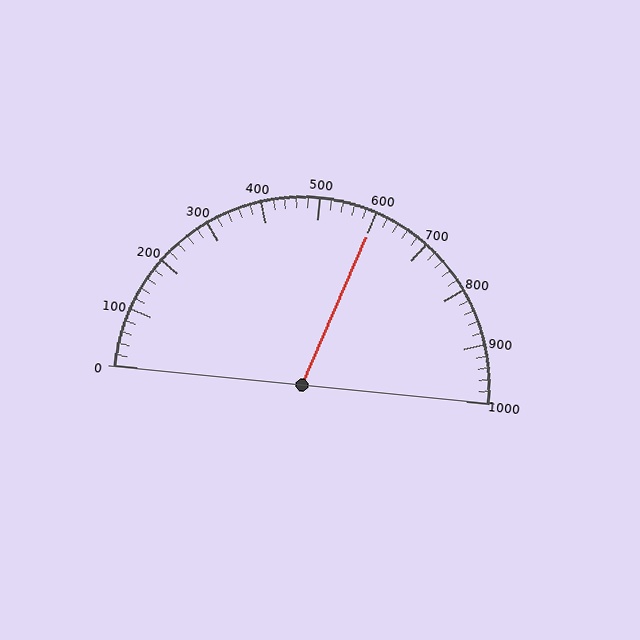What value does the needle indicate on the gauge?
The needle indicates approximately 600.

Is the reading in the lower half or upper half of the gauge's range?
The reading is in the upper half of the range (0 to 1000).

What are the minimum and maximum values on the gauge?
The gauge ranges from 0 to 1000.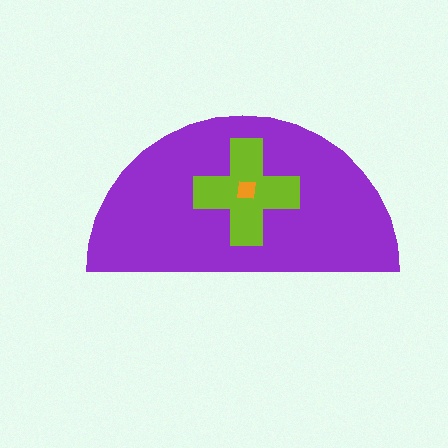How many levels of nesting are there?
3.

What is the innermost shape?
The orange square.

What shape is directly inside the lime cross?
The orange square.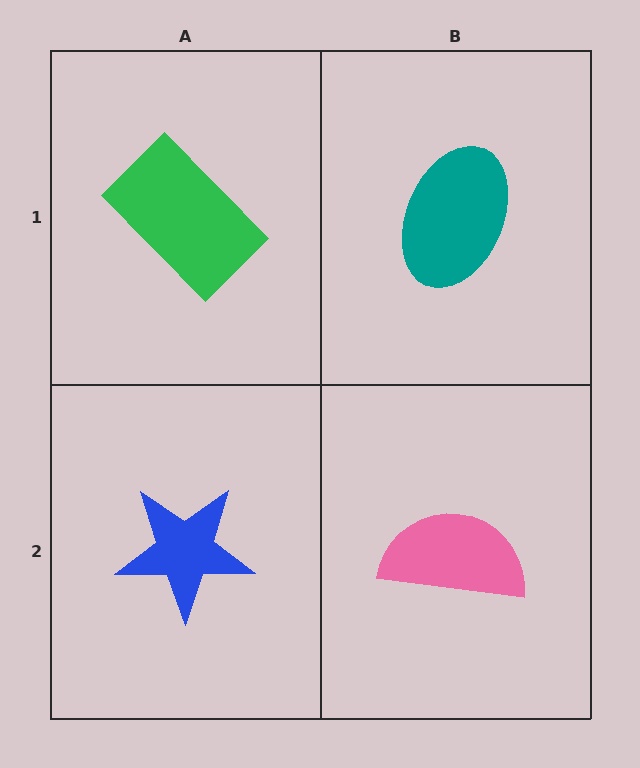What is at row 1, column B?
A teal ellipse.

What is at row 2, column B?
A pink semicircle.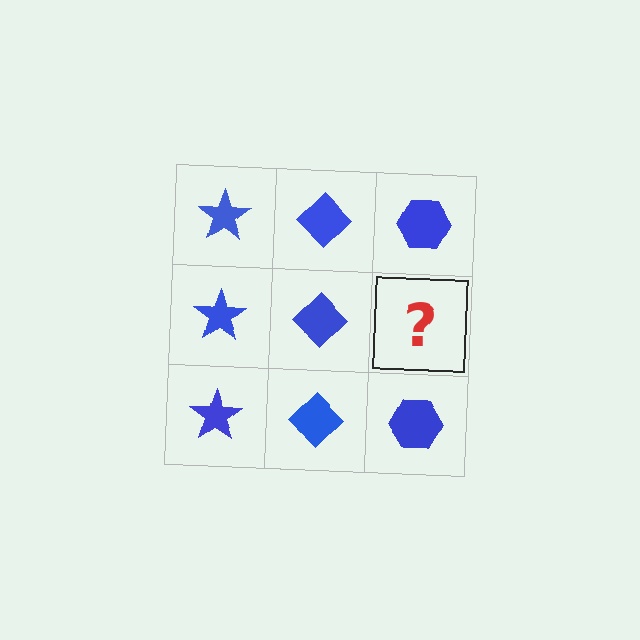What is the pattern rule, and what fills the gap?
The rule is that each column has a consistent shape. The gap should be filled with a blue hexagon.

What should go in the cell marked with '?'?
The missing cell should contain a blue hexagon.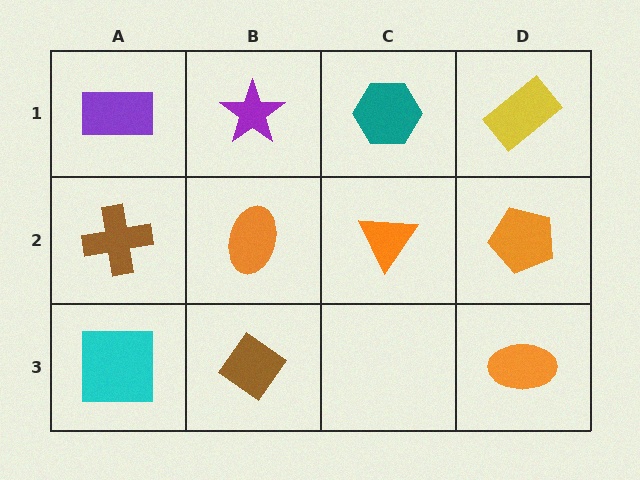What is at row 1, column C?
A teal hexagon.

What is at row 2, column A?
A brown cross.